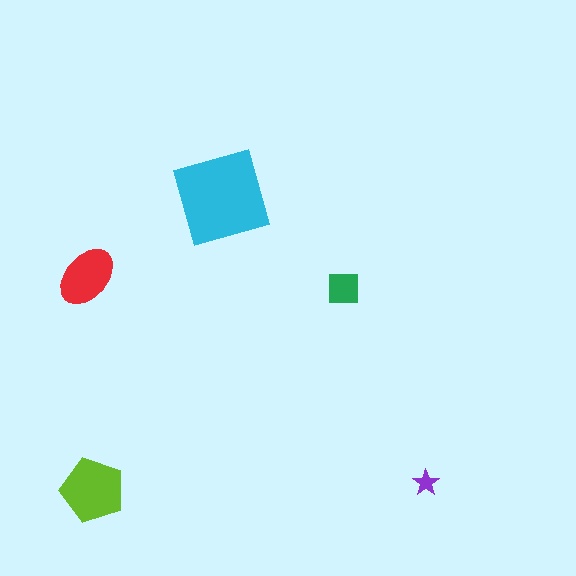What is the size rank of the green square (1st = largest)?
4th.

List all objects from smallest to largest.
The purple star, the green square, the red ellipse, the lime pentagon, the cyan diamond.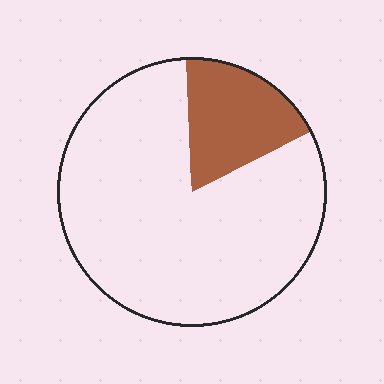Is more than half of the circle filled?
No.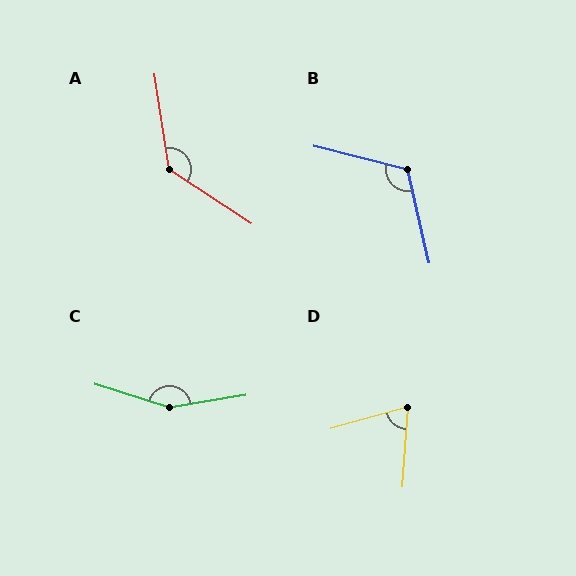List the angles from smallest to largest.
D (70°), B (117°), A (132°), C (153°).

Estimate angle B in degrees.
Approximately 117 degrees.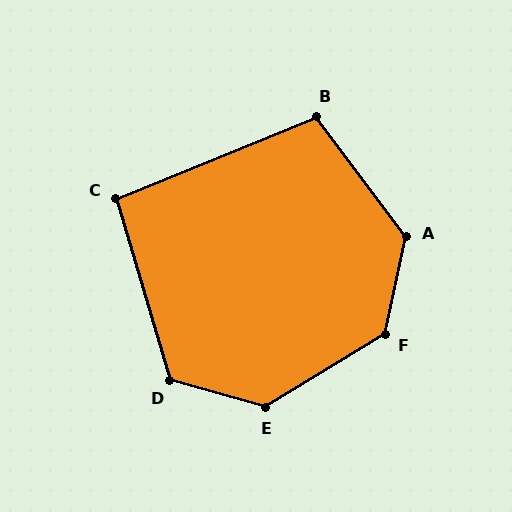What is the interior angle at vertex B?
Approximately 105 degrees (obtuse).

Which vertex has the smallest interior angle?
C, at approximately 96 degrees.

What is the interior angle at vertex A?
Approximately 131 degrees (obtuse).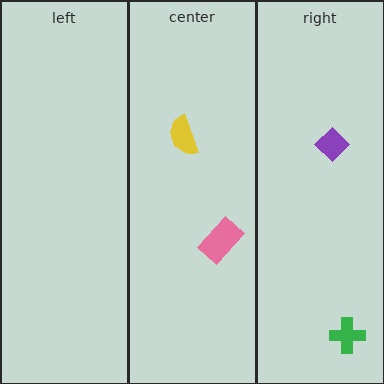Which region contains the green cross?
The right region.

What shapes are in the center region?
The yellow semicircle, the pink rectangle.